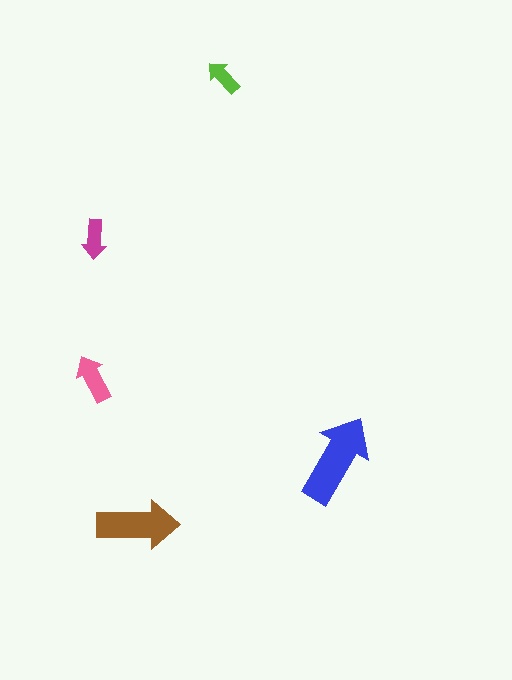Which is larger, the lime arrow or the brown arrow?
The brown one.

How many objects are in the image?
There are 5 objects in the image.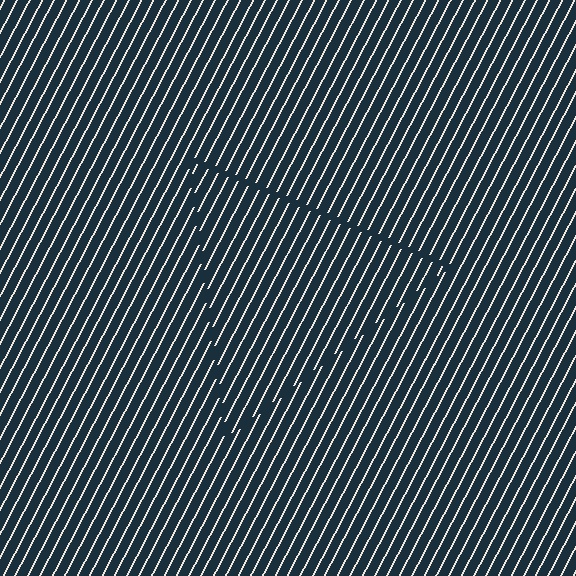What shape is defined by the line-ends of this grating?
An illusory triangle. The interior of the shape contains the same grating, shifted by half a period — the contour is defined by the phase discontinuity where line-ends from the inner and outer gratings abut.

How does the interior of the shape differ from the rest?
The interior of the shape contains the same grating, shifted by half a period — the contour is defined by the phase discontinuity where line-ends from the inner and outer gratings abut.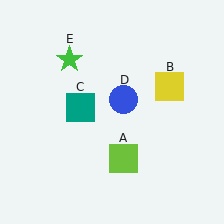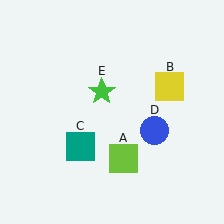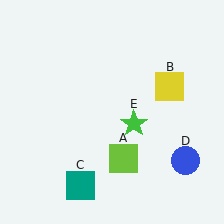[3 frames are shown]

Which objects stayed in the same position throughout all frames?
Lime square (object A) and yellow square (object B) remained stationary.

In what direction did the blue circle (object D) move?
The blue circle (object D) moved down and to the right.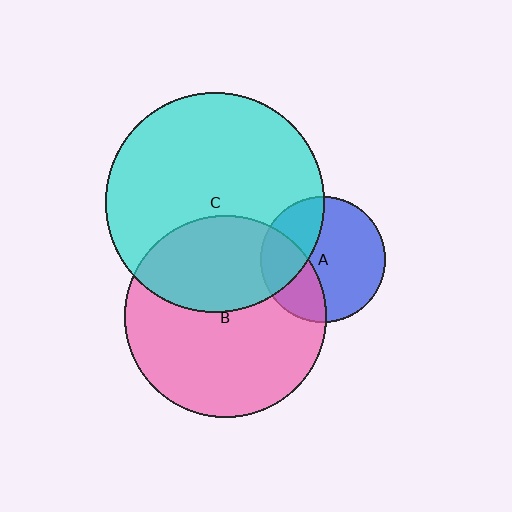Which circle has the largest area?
Circle C (cyan).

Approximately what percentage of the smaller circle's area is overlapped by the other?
Approximately 35%.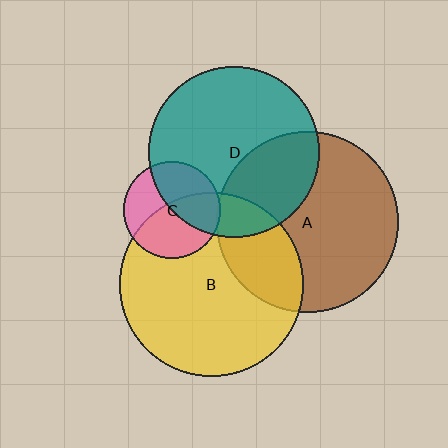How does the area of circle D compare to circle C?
Approximately 3.1 times.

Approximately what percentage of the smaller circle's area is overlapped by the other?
Approximately 55%.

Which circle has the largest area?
Circle B (yellow).